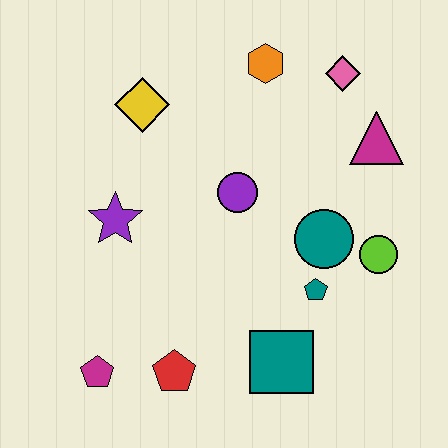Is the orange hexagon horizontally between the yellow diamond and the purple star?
No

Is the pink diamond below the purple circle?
No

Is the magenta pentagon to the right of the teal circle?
No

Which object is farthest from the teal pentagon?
The yellow diamond is farthest from the teal pentagon.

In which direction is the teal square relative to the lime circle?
The teal square is below the lime circle.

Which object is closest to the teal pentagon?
The teal circle is closest to the teal pentagon.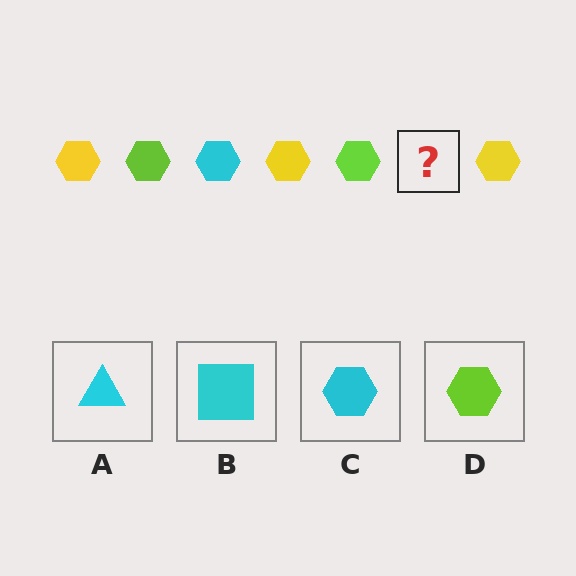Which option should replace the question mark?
Option C.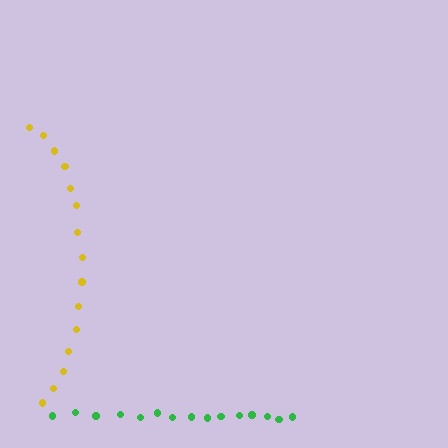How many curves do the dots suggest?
There are 2 distinct paths.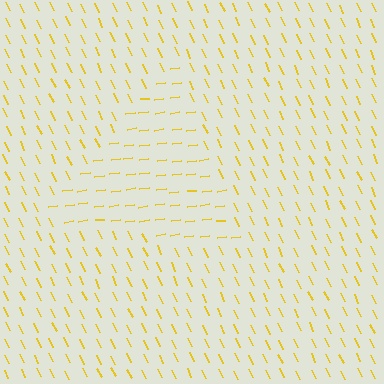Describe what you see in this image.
The image is filled with small yellow line segments. A triangle region in the image has lines oriented differently from the surrounding lines, creating a visible texture boundary.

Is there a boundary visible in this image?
Yes, there is a texture boundary formed by a change in line orientation.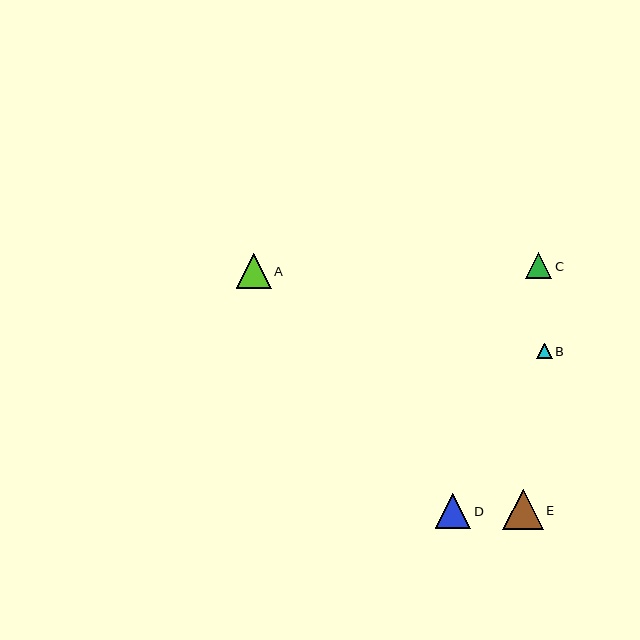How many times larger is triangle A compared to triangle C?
Triangle A is approximately 1.3 times the size of triangle C.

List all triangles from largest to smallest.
From largest to smallest: E, D, A, C, B.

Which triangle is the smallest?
Triangle B is the smallest with a size of approximately 15 pixels.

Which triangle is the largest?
Triangle E is the largest with a size of approximately 40 pixels.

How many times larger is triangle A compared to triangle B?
Triangle A is approximately 2.3 times the size of triangle B.